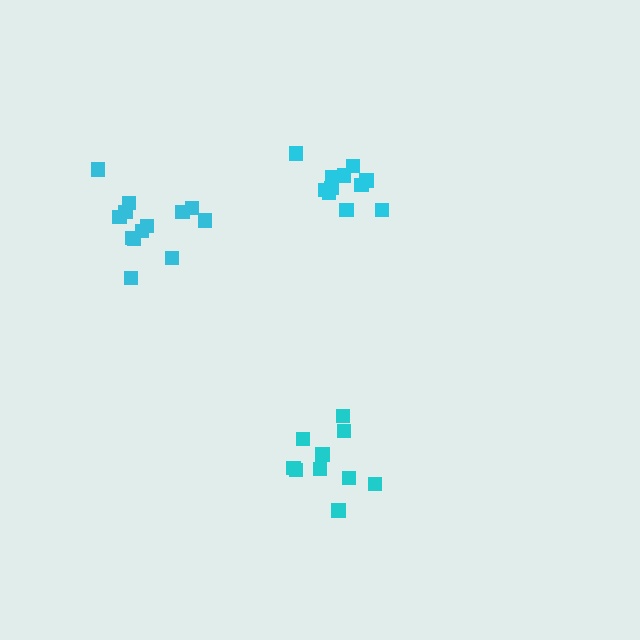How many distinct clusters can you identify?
There are 3 distinct clusters.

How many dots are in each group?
Group 1: 13 dots, Group 2: 10 dots, Group 3: 11 dots (34 total).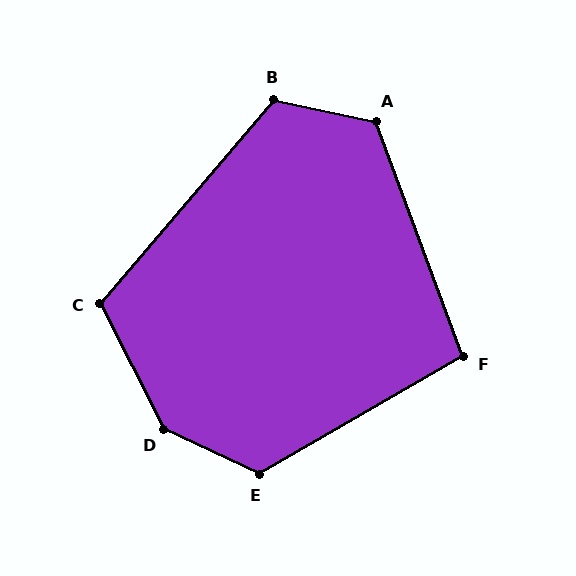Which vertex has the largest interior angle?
D, at approximately 142 degrees.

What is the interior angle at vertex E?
Approximately 125 degrees (obtuse).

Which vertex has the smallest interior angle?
F, at approximately 100 degrees.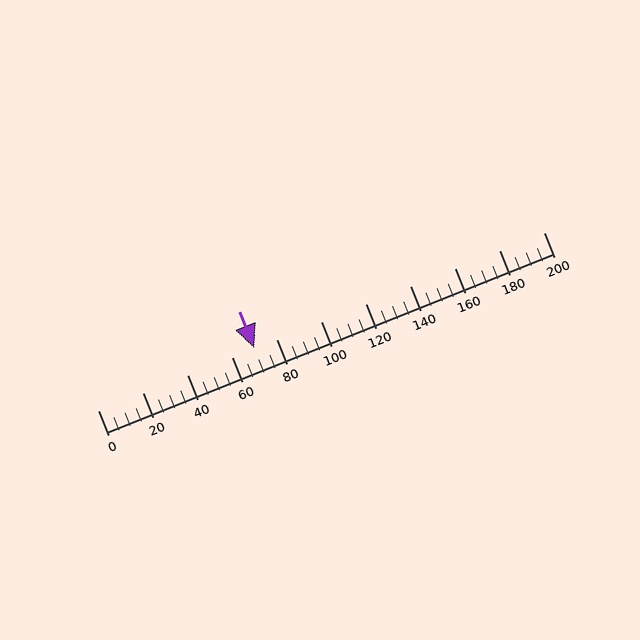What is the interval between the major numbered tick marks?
The major tick marks are spaced 20 units apart.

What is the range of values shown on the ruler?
The ruler shows values from 0 to 200.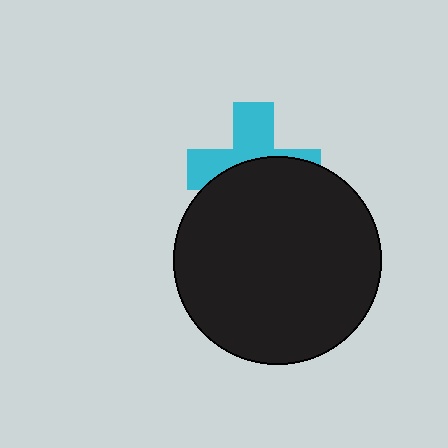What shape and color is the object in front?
The object in front is a black circle.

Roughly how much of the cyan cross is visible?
About half of it is visible (roughly 45%).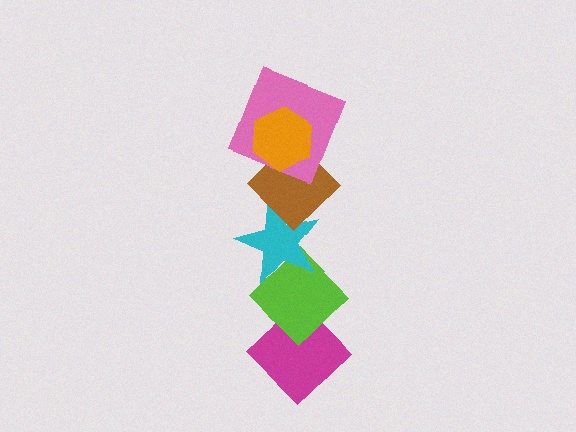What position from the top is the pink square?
The pink square is 2nd from the top.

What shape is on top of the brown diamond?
The pink square is on top of the brown diamond.